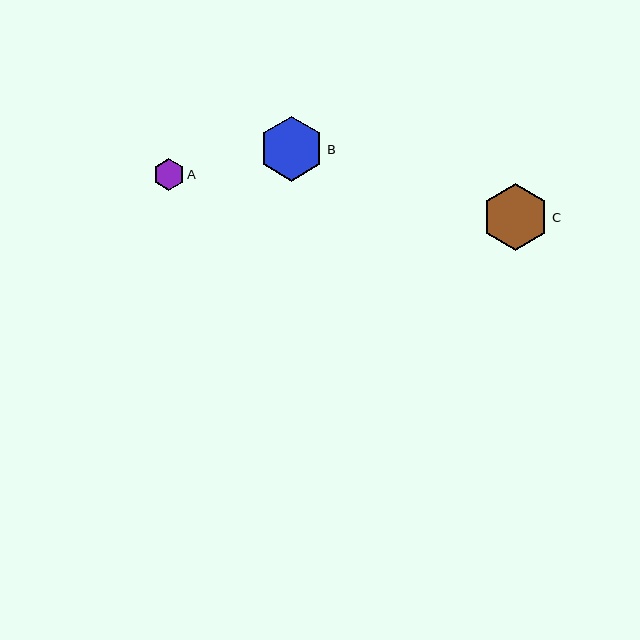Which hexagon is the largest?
Hexagon C is the largest with a size of approximately 67 pixels.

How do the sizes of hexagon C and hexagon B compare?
Hexagon C and hexagon B are approximately the same size.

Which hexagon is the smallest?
Hexagon A is the smallest with a size of approximately 31 pixels.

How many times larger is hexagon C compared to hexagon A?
Hexagon C is approximately 2.1 times the size of hexagon A.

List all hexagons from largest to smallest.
From largest to smallest: C, B, A.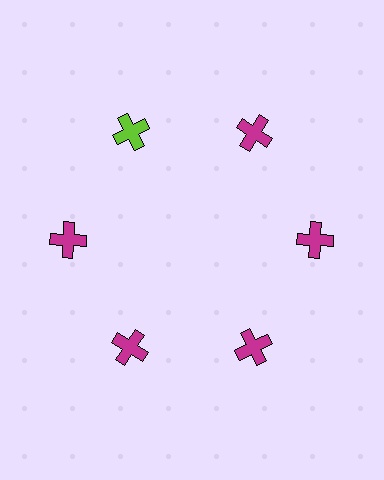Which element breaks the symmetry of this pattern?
The lime cross at roughly the 11 o'clock position breaks the symmetry. All other shapes are magenta crosses.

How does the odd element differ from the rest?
It has a different color: lime instead of magenta.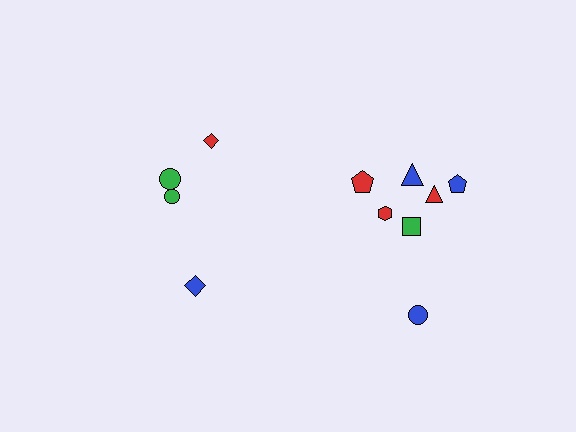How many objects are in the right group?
There are 7 objects.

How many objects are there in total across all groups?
There are 11 objects.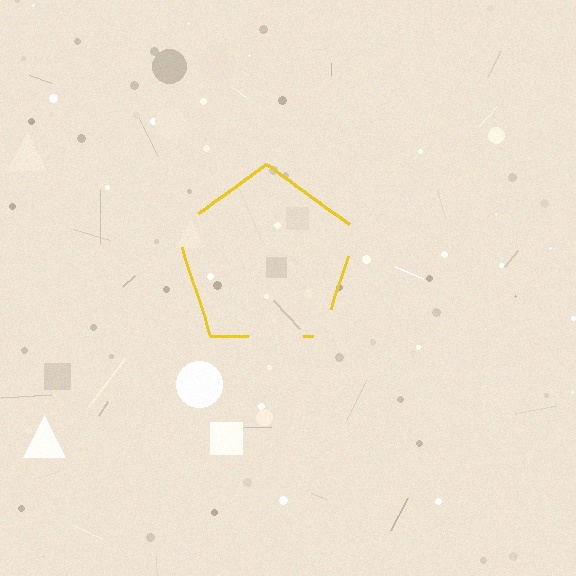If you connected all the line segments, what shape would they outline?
They would outline a pentagon.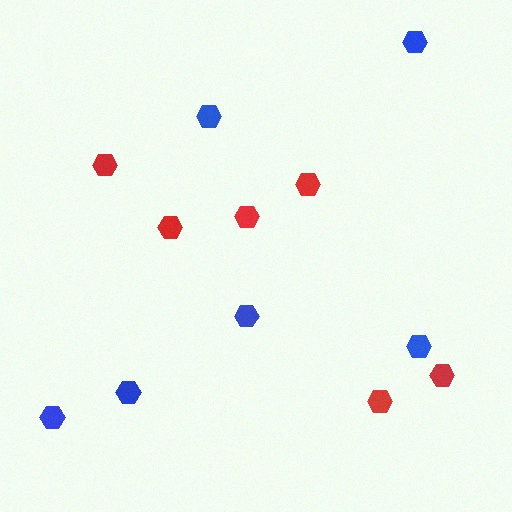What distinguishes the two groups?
There are 2 groups: one group of red hexagons (6) and one group of blue hexagons (6).